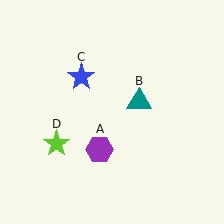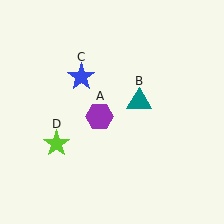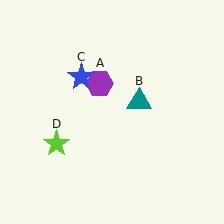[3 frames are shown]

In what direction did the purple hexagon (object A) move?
The purple hexagon (object A) moved up.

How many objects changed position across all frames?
1 object changed position: purple hexagon (object A).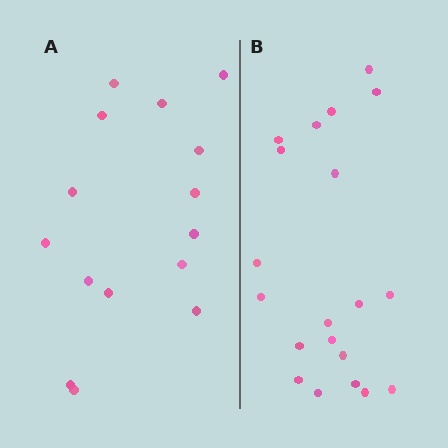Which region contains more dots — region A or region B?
Region B (the right region) has more dots.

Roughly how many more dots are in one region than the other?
Region B has about 5 more dots than region A.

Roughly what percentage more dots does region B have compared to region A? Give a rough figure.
About 35% more.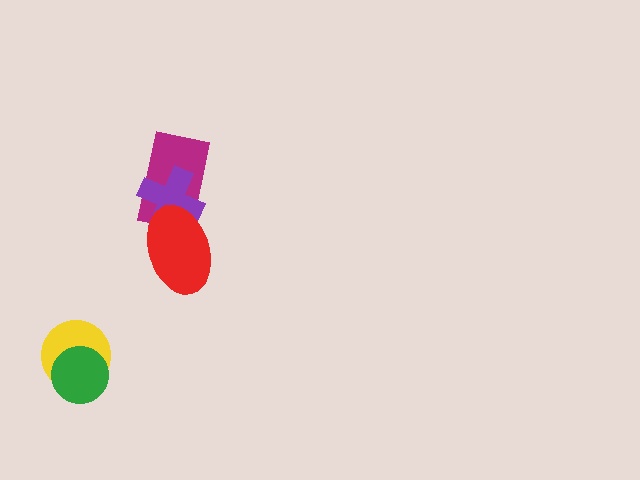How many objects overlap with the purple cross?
2 objects overlap with the purple cross.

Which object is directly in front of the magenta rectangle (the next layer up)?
The purple cross is directly in front of the magenta rectangle.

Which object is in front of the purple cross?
The red ellipse is in front of the purple cross.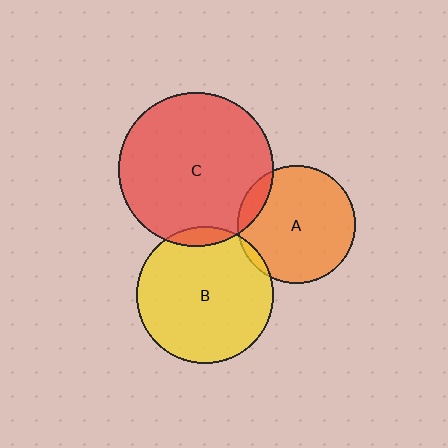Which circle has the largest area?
Circle C (red).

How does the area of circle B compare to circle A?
Approximately 1.4 times.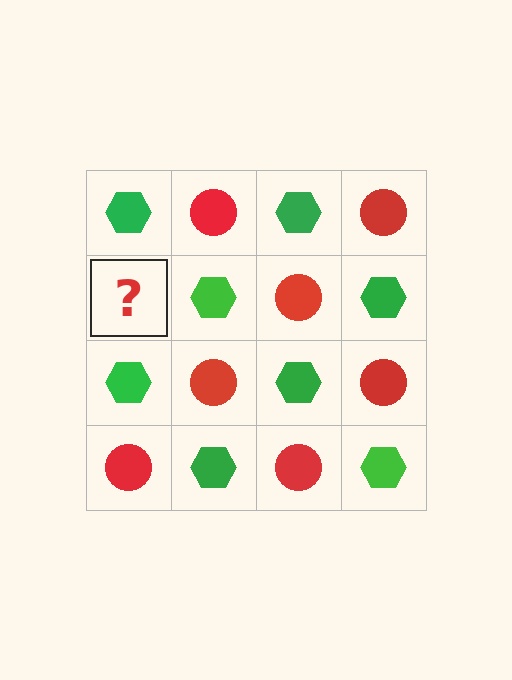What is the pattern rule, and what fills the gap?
The rule is that it alternates green hexagon and red circle in a checkerboard pattern. The gap should be filled with a red circle.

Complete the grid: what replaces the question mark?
The question mark should be replaced with a red circle.